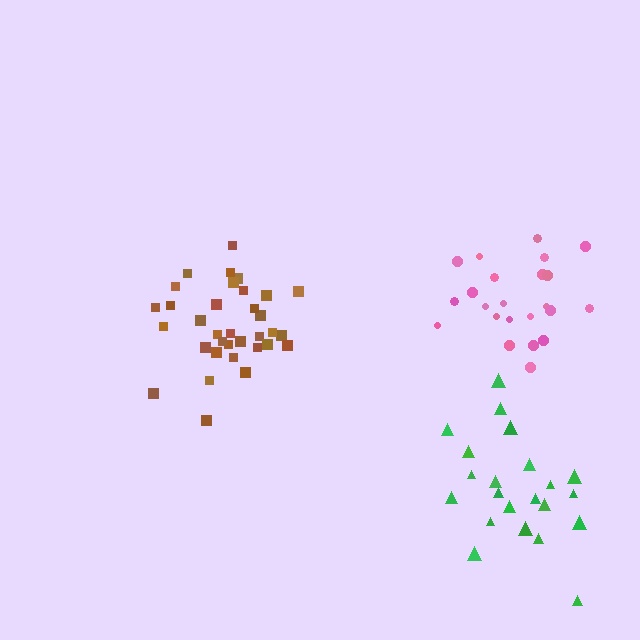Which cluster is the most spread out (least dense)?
Green.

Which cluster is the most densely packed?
Brown.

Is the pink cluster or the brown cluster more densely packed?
Brown.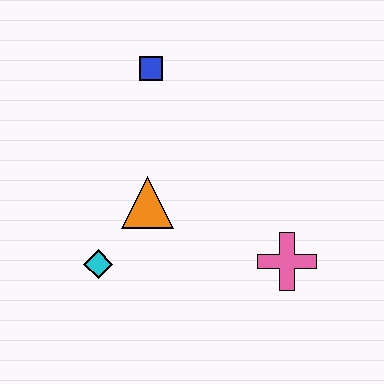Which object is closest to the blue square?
The orange triangle is closest to the blue square.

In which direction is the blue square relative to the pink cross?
The blue square is above the pink cross.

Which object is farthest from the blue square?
The pink cross is farthest from the blue square.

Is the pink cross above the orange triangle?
No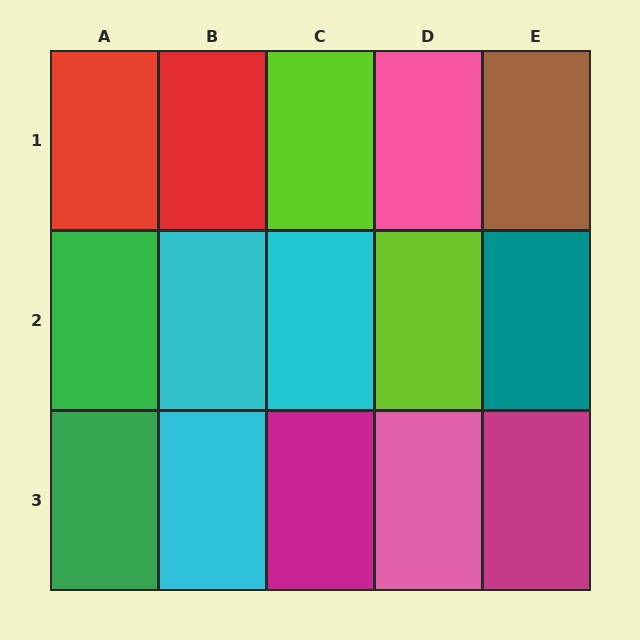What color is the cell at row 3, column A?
Green.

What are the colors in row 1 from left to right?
Red, red, lime, pink, brown.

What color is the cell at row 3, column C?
Magenta.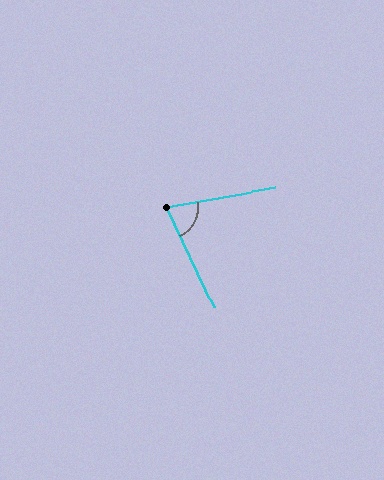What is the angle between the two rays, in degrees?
Approximately 75 degrees.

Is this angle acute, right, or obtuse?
It is acute.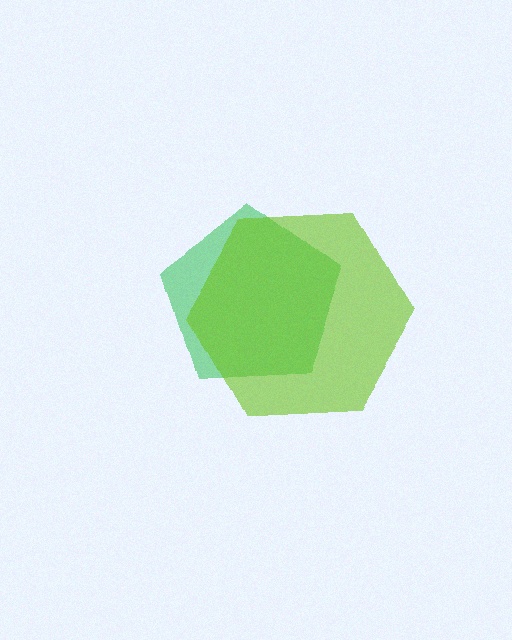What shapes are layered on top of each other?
The layered shapes are: a green pentagon, a lime hexagon.